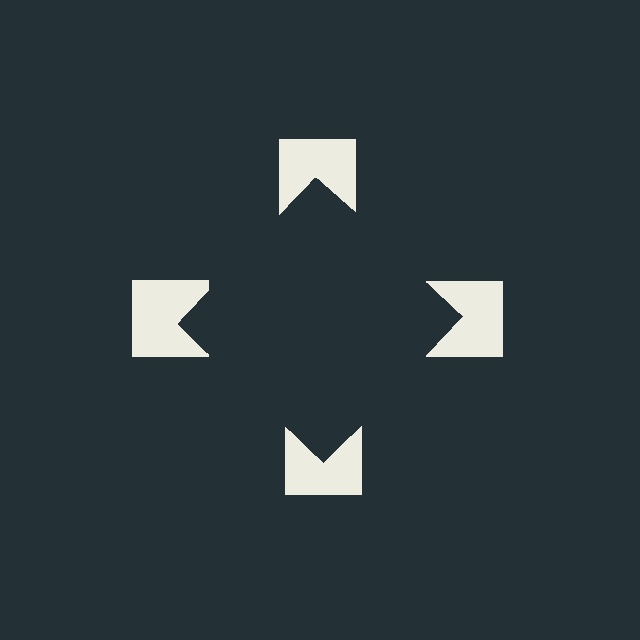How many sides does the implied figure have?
4 sides.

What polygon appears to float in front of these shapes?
An illusory square — its edges are inferred from the aligned wedge cuts in the notched squares, not physically drawn.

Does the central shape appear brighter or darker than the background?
It typically appears slightly darker than the background, even though no actual brightness change is drawn.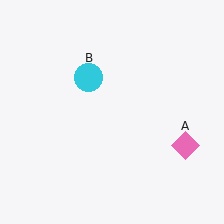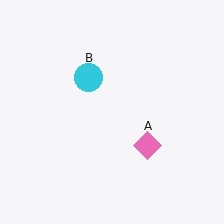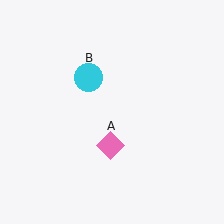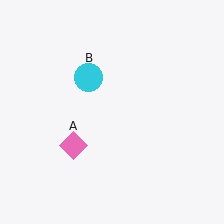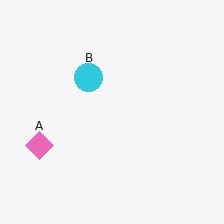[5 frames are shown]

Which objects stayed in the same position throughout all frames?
Cyan circle (object B) remained stationary.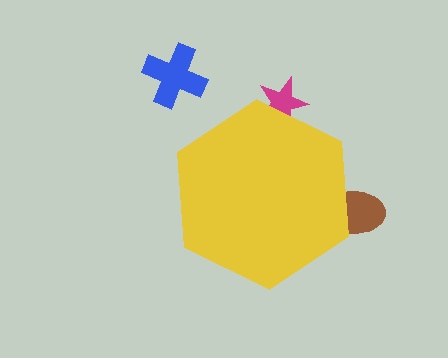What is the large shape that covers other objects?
A yellow hexagon.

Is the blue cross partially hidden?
No, the blue cross is fully visible.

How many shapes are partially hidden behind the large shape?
2 shapes are partially hidden.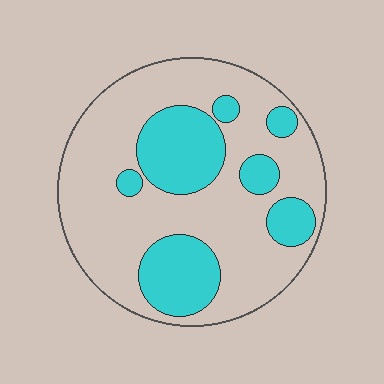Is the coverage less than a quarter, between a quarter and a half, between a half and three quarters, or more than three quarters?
Between a quarter and a half.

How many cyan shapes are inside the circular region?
7.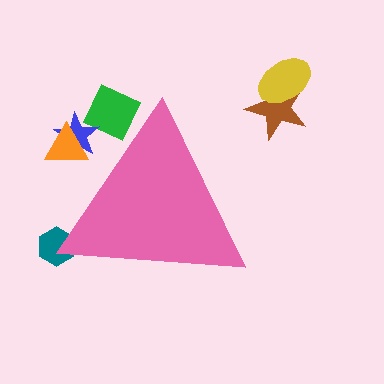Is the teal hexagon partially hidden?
Yes, the teal hexagon is partially hidden behind the pink triangle.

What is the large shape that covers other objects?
A pink triangle.